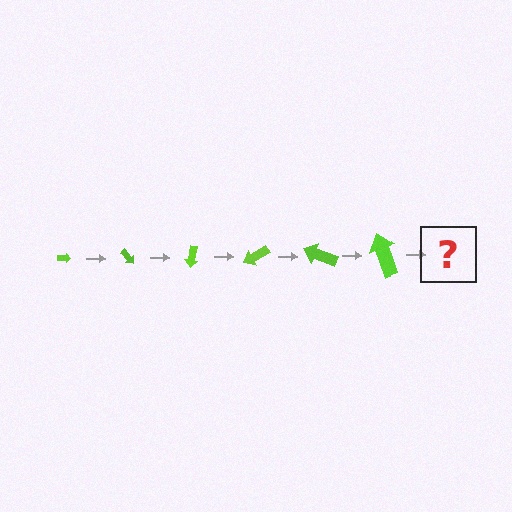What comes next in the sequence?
The next element should be an arrow, larger than the previous one and rotated 300 degrees from the start.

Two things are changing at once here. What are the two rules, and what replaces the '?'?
The two rules are that the arrow grows larger each step and it rotates 50 degrees each step. The '?' should be an arrow, larger than the previous one and rotated 300 degrees from the start.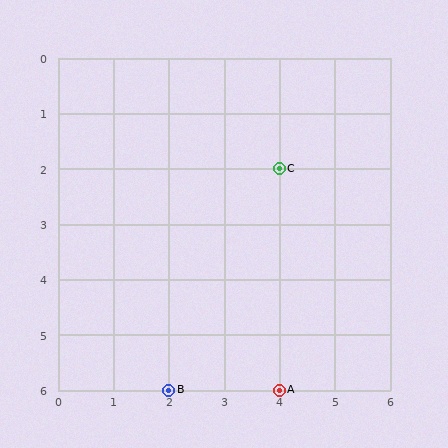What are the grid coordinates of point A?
Point A is at grid coordinates (4, 6).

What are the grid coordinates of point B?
Point B is at grid coordinates (2, 6).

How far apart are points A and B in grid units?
Points A and B are 2 columns apart.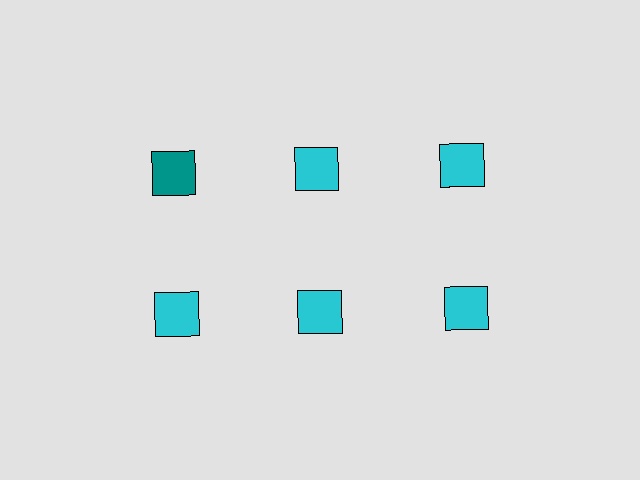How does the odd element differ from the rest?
It has a different color: teal instead of cyan.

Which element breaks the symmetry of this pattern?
The teal square in the top row, leftmost column breaks the symmetry. All other shapes are cyan squares.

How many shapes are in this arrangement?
There are 6 shapes arranged in a grid pattern.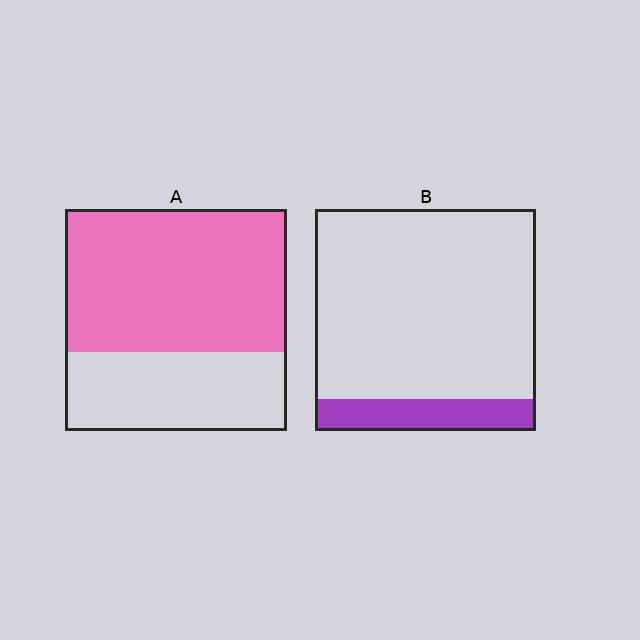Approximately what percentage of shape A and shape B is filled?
A is approximately 65% and B is approximately 15%.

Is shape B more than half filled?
No.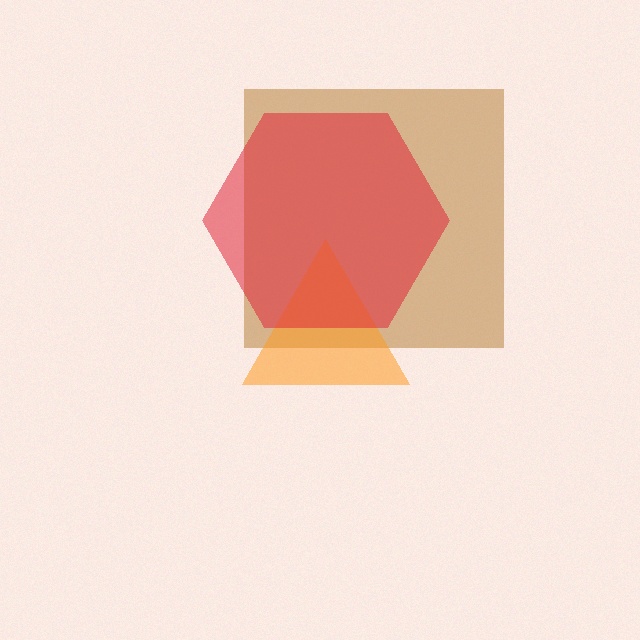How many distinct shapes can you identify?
There are 3 distinct shapes: a brown square, an orange triangle, a red hexagon.